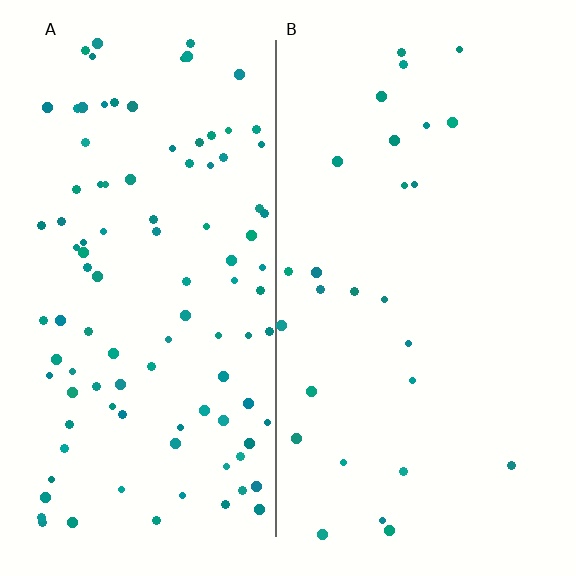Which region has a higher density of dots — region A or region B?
A (the left).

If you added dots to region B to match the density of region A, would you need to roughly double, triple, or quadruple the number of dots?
Approximately quadruple.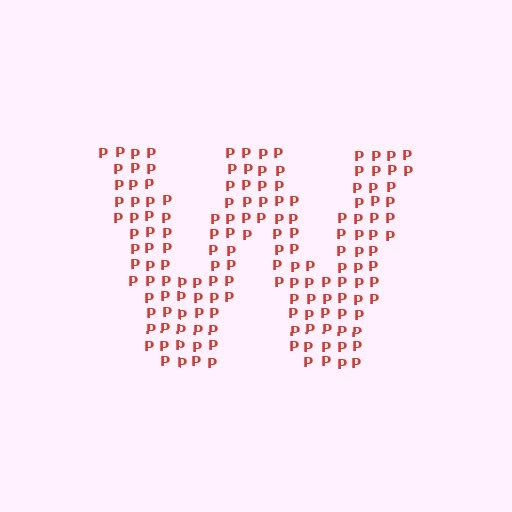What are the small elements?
The small elements are letter P's.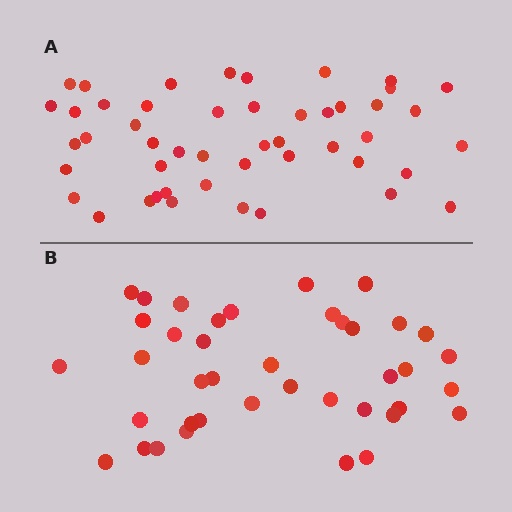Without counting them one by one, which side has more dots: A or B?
Region A (the top region) has more dots.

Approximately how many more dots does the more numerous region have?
Region A has roughly 8 or so more dots than region B.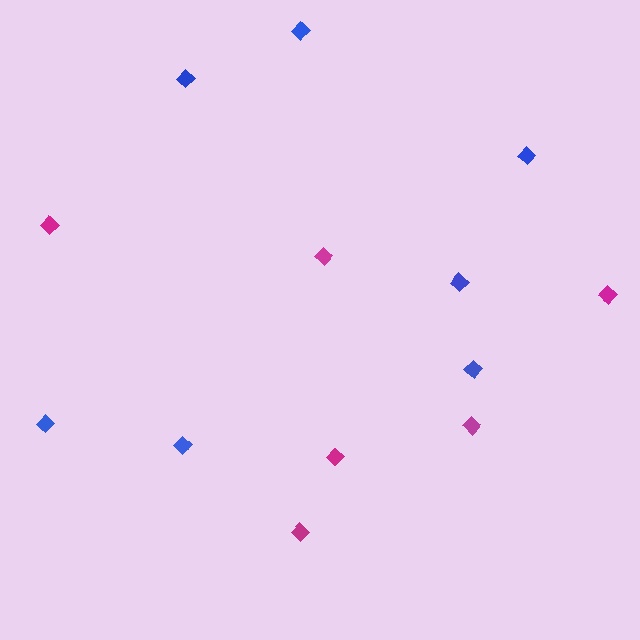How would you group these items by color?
There are 2 groups: one group of blue diamonds (7) and one group of magenta diamonds (6).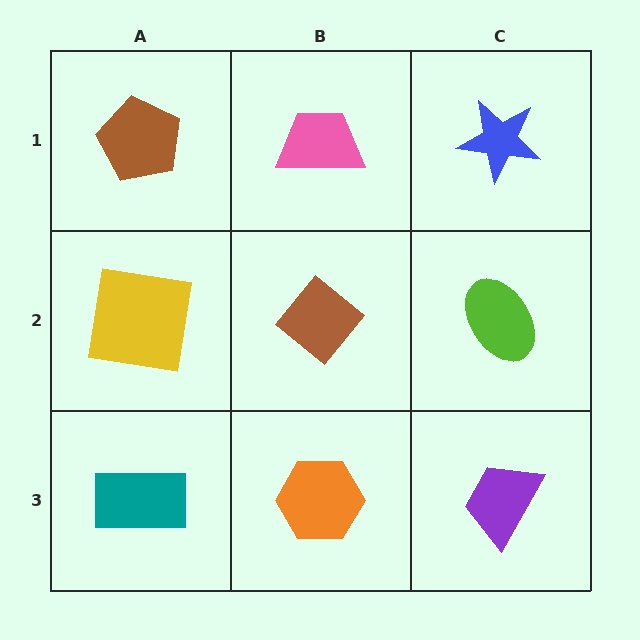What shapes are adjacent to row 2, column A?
A brown pentagon (row 1, column A), a teal rectangle (row 3, column A), a brown diamond (row 2, column B).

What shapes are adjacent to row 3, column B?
A brown diamond (row 2, column B), a teal rectangle (row 3, column A), a purple trapezoid (row 3, column C).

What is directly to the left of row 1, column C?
A pink trapezoid.